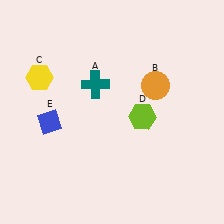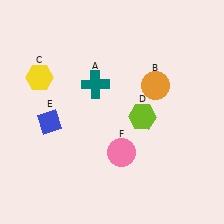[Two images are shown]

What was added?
A pink circle (F) was added in Image 2.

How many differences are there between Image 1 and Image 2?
There is 1 difference between the two images.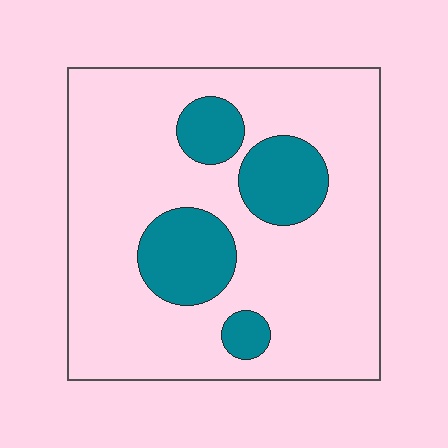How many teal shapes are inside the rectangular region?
4.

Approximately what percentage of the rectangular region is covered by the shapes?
Approximately 20%.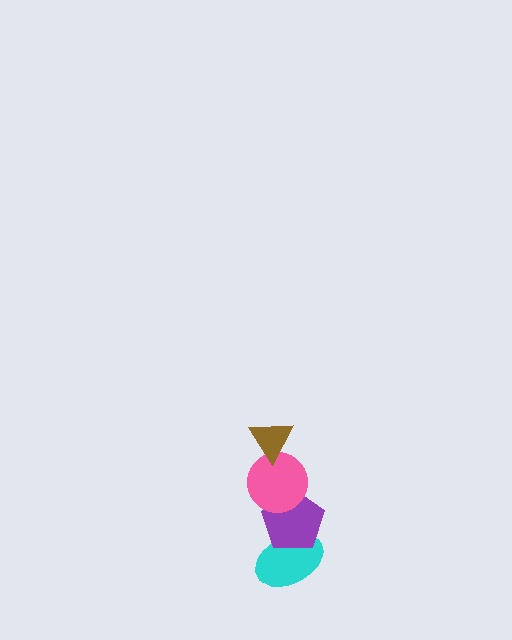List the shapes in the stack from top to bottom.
From top to bottom: the brown triangle, the pink circle, the purple pentagon, the cyan ellipse.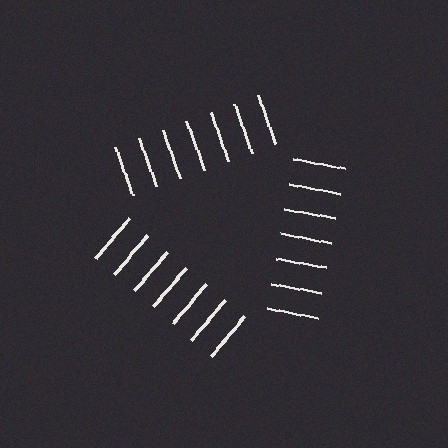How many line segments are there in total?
21 — 7 along each of the 3 edges.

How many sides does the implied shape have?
3 sides — the line-ends trace a triangle.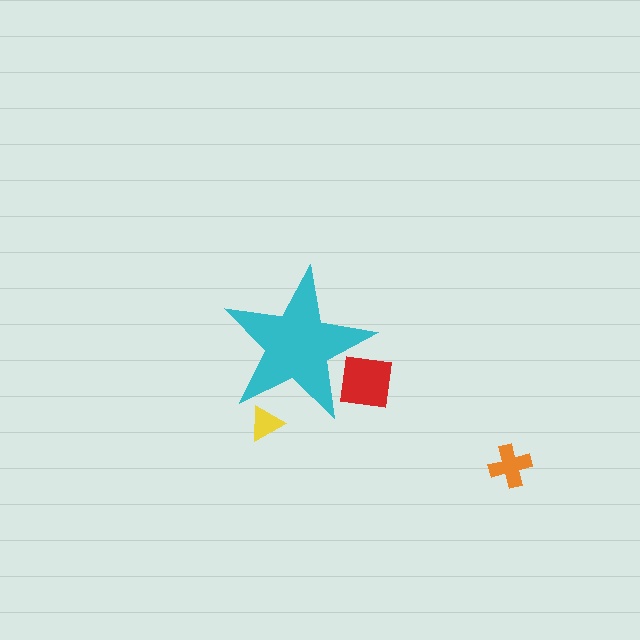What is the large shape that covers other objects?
A cyan star.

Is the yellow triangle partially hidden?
Yes, the yellow triangle is partially hidden behind the cyan star.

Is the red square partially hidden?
Yes, the red square is partially hidden behind the cyan star.